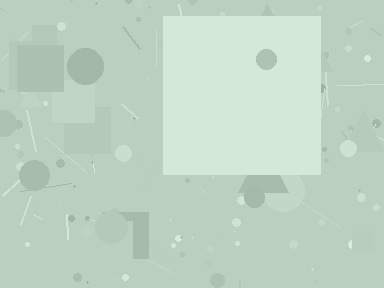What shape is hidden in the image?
A square is hidden in the image.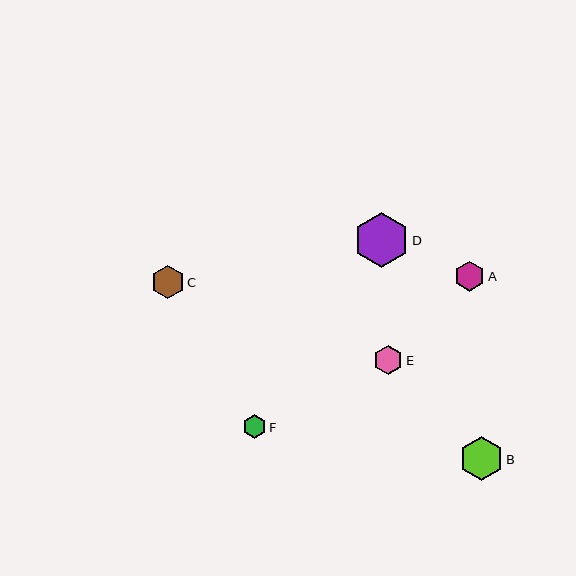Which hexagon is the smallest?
Hexagon F is the smallest with a size of approximately 24 pixels.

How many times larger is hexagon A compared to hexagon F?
Hexagon A is approximately 1.3 times the size of hexagon F.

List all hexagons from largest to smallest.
From largest to smallest: D, B, C, A, E, F.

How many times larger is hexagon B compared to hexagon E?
Hexagon B is approximately 1.5 times the size of hexagon E.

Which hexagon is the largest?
Hexagon D is the largest with a size of approximately 55 pixels.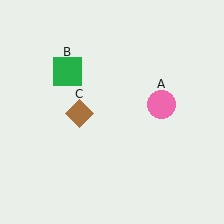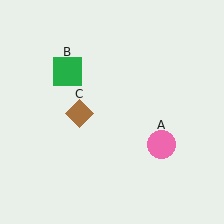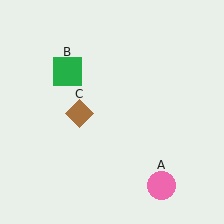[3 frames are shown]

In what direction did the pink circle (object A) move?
The pink circle (object A) moved down.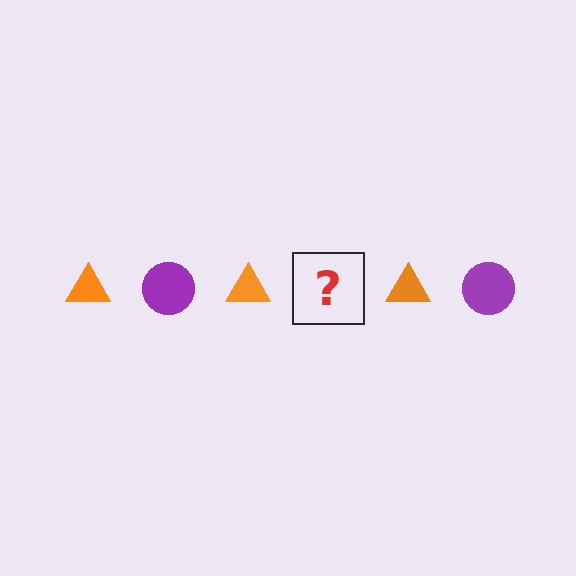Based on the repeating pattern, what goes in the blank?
The blank should be a purple circle.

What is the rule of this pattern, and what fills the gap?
The rule is that the pattern alternates between orange triangle and purple circle. The gap should be filled with a purple circle.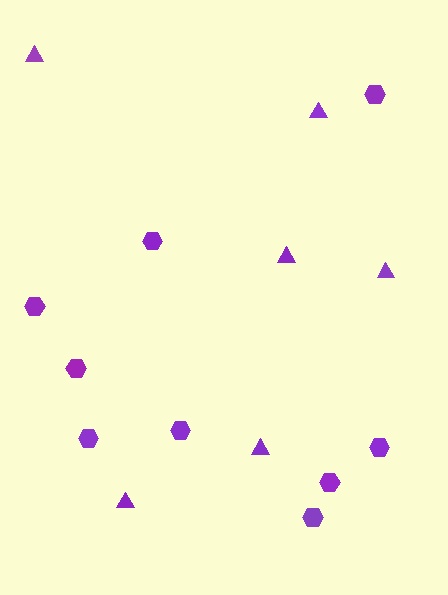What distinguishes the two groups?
There are 2 groups: one group of triangles (6) and one group of hexagons (9).